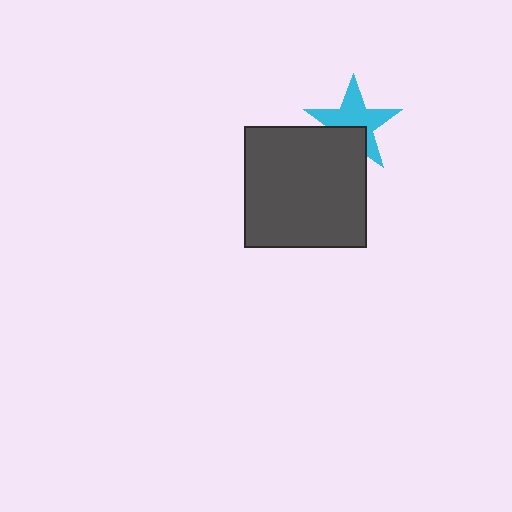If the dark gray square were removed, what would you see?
You would see the complete cyan star.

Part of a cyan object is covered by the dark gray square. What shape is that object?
It is a star.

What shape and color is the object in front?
The object in front is a dark gray square.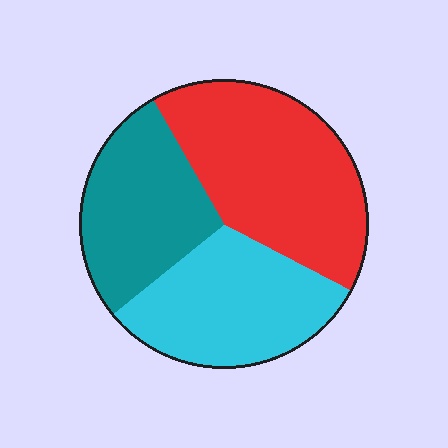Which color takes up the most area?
Red, at roughly 40%.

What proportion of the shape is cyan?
Cyan takes up about one third (1/3) of the shape.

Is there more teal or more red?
Red.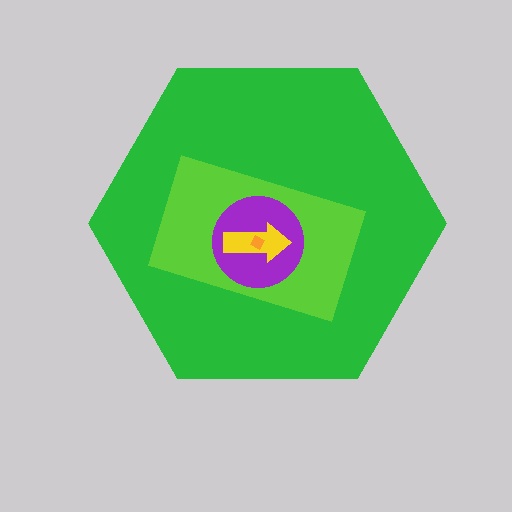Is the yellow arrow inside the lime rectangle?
Yes.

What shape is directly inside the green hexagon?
The lime rectangle.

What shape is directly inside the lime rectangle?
The purple circle.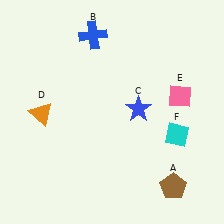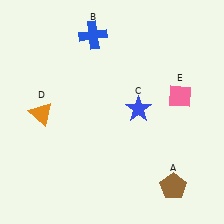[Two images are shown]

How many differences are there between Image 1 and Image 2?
There is 1 difference between the two images.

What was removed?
The cyan diamond (F) was removed in Image 2.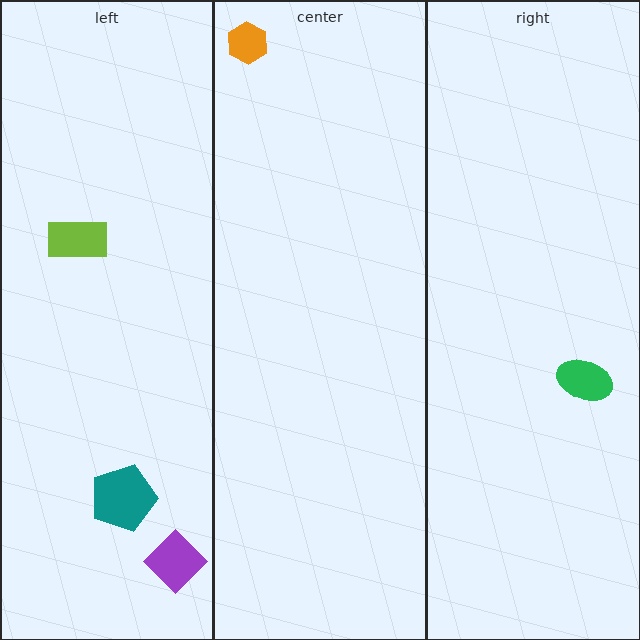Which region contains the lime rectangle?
The left region.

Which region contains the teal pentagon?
The left region.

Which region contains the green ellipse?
The right region.